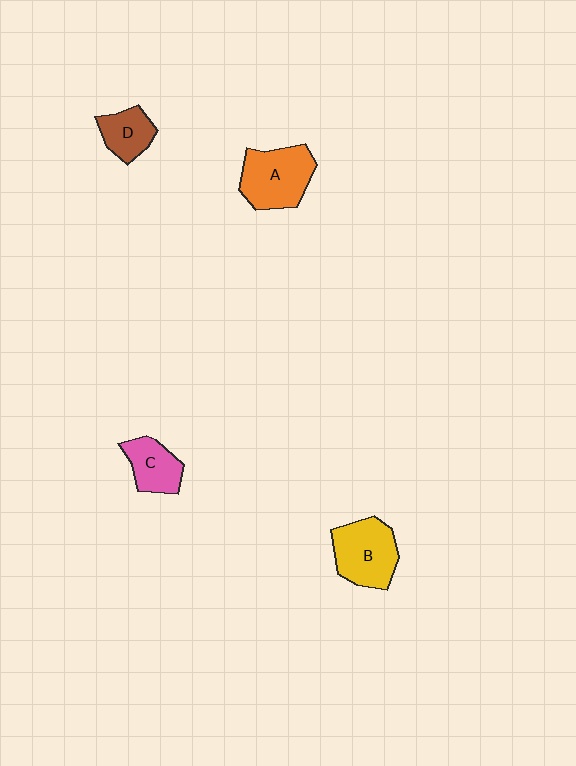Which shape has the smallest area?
Shape D (brown).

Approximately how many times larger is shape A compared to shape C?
Approximately 1.6 times.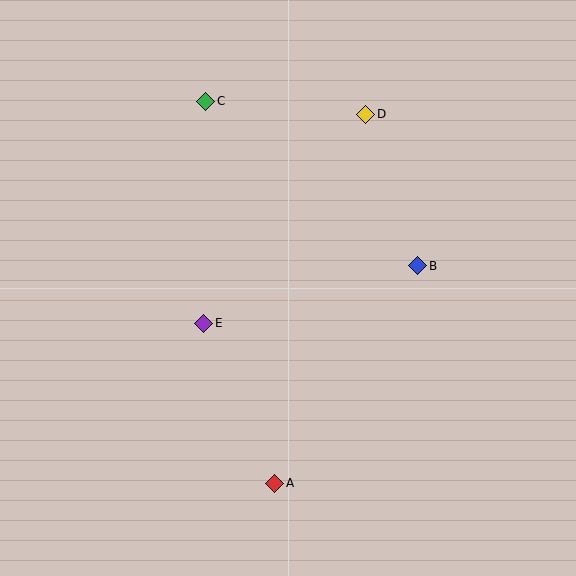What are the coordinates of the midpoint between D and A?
The midpoint between D and A is at (320, 299).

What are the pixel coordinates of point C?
Point C is at (206, 101).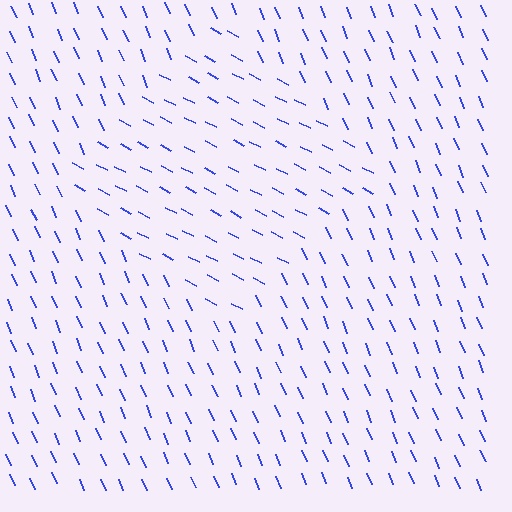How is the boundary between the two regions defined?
The boundary is defined purely by a change in line orientation (approximately 40 degrees difference). All lines are the same color and thickness.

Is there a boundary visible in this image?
Yes, there is a texture boundary formed by a change in line orientation.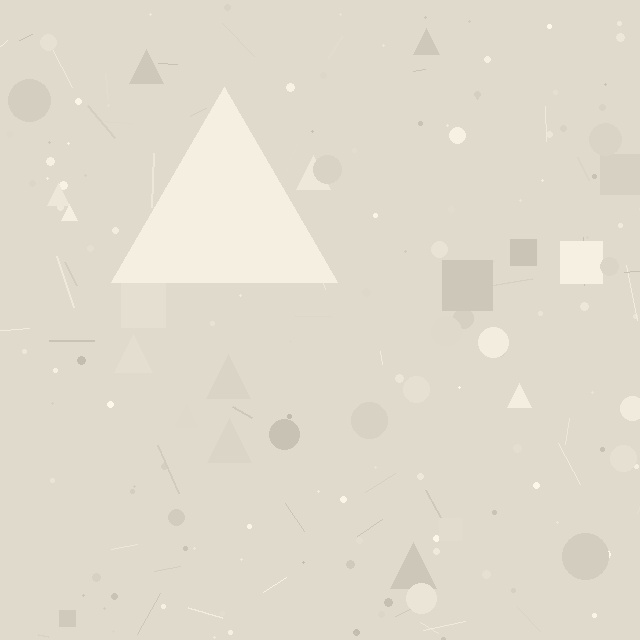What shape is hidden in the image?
A triangle is hidden in the image.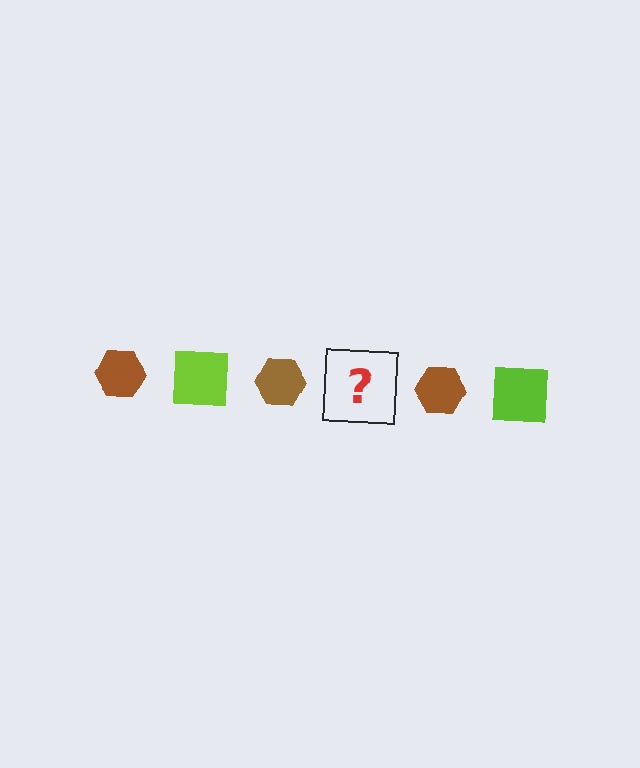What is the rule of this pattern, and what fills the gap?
The rule is that the pattern alternates between brown hexagon and lime square. The gap should be filled with a lime square.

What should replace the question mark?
The question mark should be replaced with a lime square.